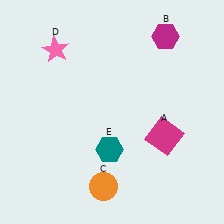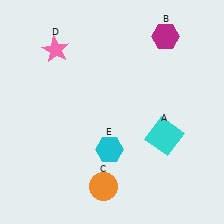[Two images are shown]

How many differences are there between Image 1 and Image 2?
There are 2 differences between the two images.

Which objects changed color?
A changed from magenta to cyan. E changed from teal to cyan.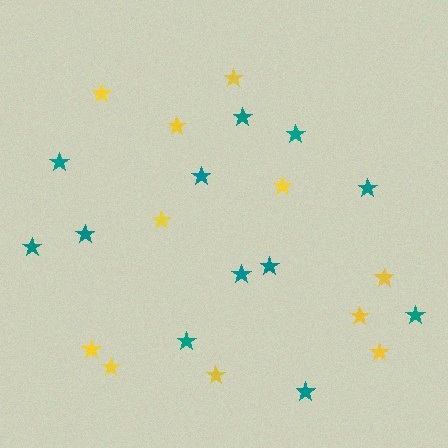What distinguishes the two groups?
There are 2 groups: one group of teal stars (12) and one group of yellow stars (11).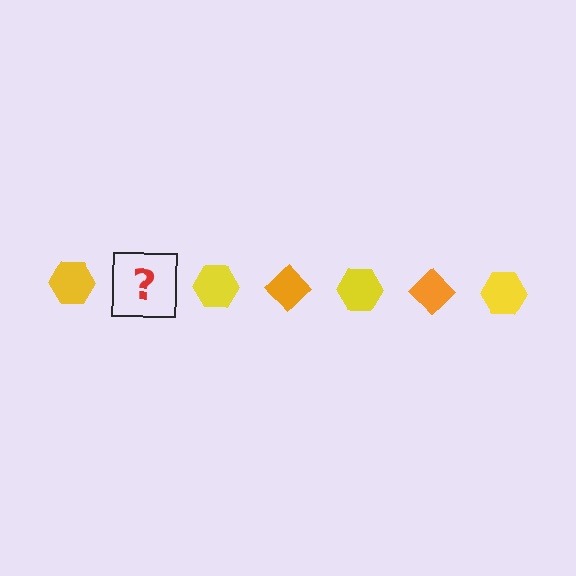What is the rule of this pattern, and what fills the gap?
The rule is that the pattern alternates between yellow hexagon and orange diamond. The gap should be filled with an orange diamond.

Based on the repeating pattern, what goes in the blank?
The blank should be an orange diamond.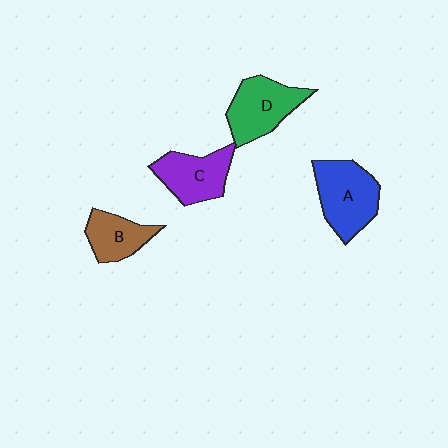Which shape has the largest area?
Shape A (blue).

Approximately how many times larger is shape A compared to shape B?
Approximately 1.5 times.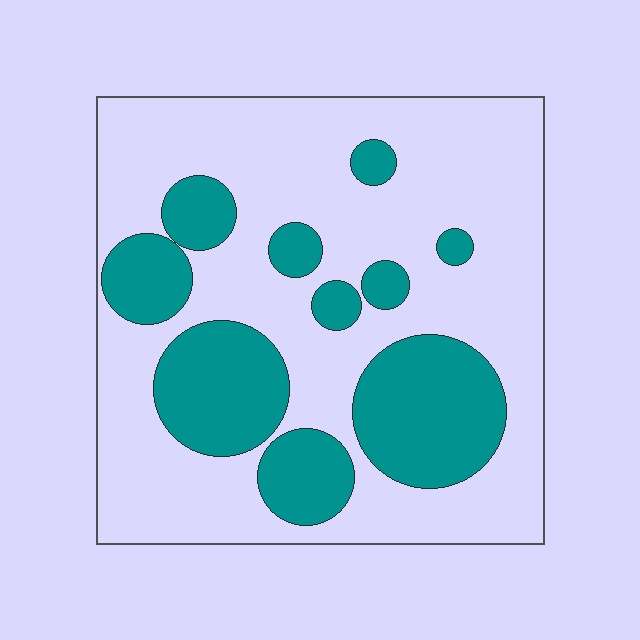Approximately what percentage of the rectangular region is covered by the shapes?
Approximately 30%.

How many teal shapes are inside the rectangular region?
10.